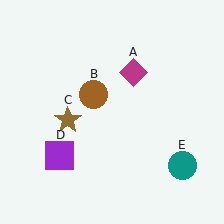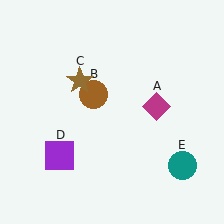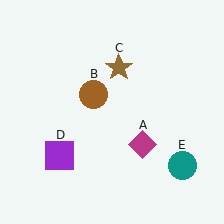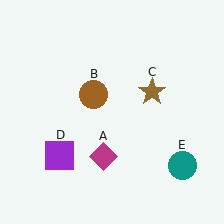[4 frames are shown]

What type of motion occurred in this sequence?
The magenta diamond (object A), brown star (object C) rotated clockwise around the center of the scene.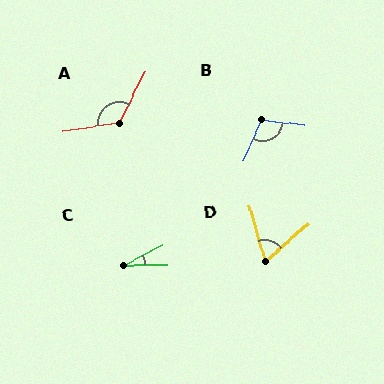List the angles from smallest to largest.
C (26°), D (65°), B (106°), A (126°).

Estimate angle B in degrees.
Approximately 106 degrees.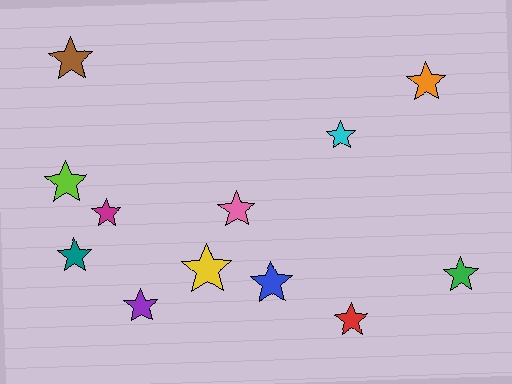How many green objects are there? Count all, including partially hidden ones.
There is 1 green object.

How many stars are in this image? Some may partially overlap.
There are 12 stars.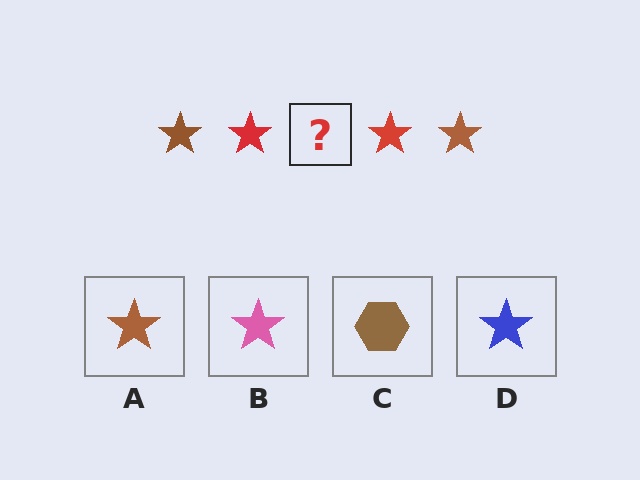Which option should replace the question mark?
Option A.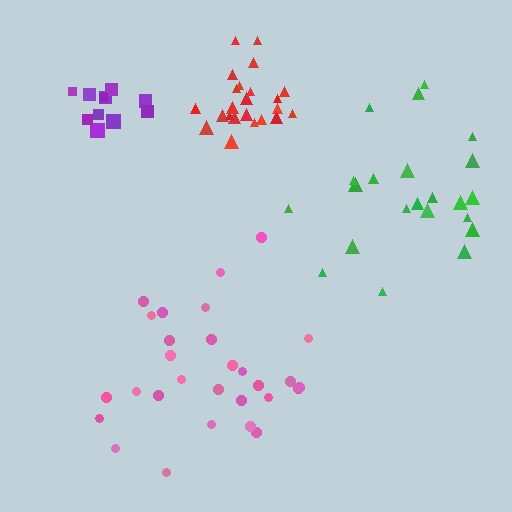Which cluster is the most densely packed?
Purple.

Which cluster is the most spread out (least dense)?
Green.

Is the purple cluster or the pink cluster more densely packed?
Purple.